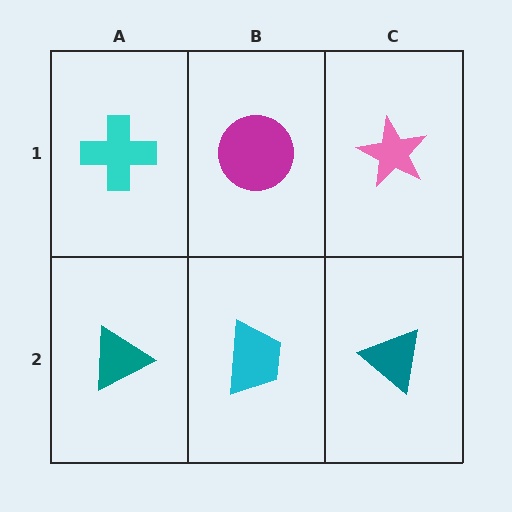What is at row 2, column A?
A teal triangle.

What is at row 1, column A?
A cyan cross.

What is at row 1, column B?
A magenta circle.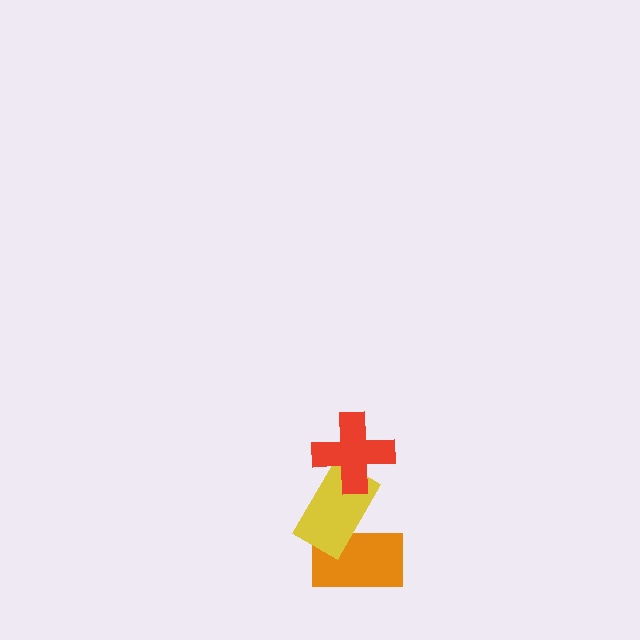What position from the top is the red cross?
The red cross is 1st from the top.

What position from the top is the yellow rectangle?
The yellow rectangle is 2nd from the top.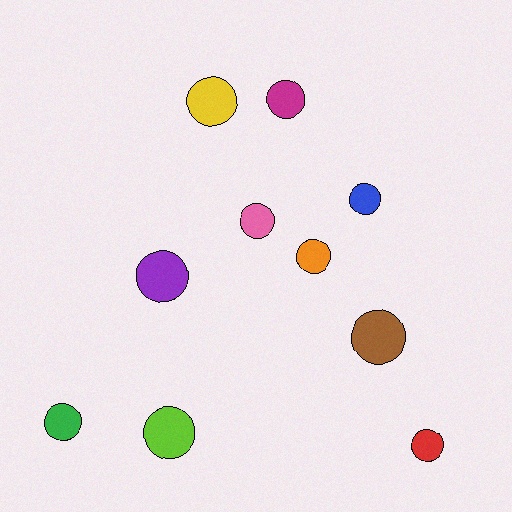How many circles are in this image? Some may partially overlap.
There are 10 circles.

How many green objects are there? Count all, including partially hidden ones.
There is 1 green object.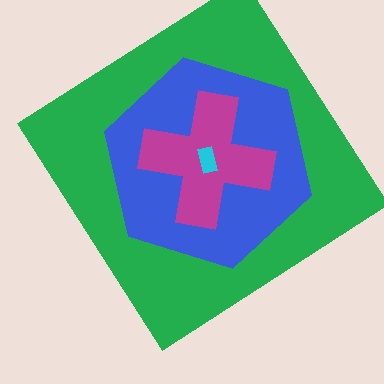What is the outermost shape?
The green diamond.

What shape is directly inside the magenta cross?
The cyan rectangle.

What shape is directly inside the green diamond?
The blue hexagon.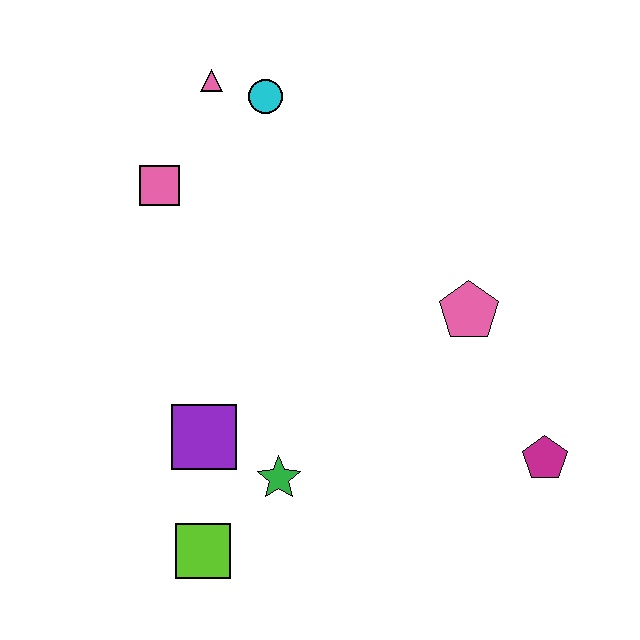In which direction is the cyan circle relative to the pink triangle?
The cyan circle is to the right of the pink triangle.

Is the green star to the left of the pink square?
No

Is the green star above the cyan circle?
No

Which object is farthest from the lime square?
The pink triangle is farthest from the lime square.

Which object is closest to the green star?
The purple square is closest to the green star.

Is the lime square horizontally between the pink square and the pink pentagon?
Yes